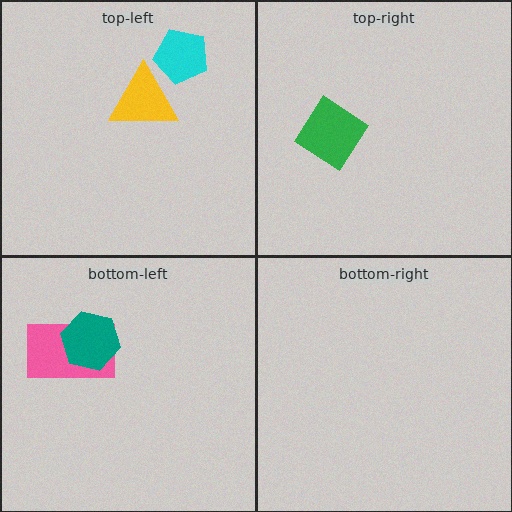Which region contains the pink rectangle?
The bottom-left region.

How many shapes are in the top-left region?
2.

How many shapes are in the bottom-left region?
2.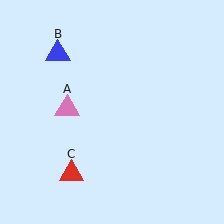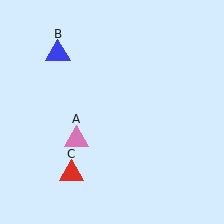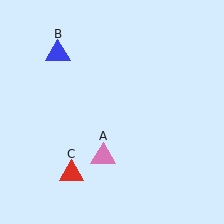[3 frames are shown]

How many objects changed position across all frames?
1 object changed position: pink triangle (object A).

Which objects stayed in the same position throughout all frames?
Blue triangle (object B) and red triangle (object C) remained stationary.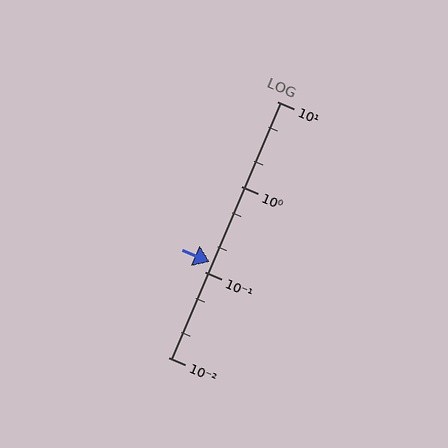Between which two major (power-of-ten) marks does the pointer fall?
The pointer is between 0.1 and 1.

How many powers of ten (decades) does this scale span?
The scale spans 3 decades, from 0.01 to 10.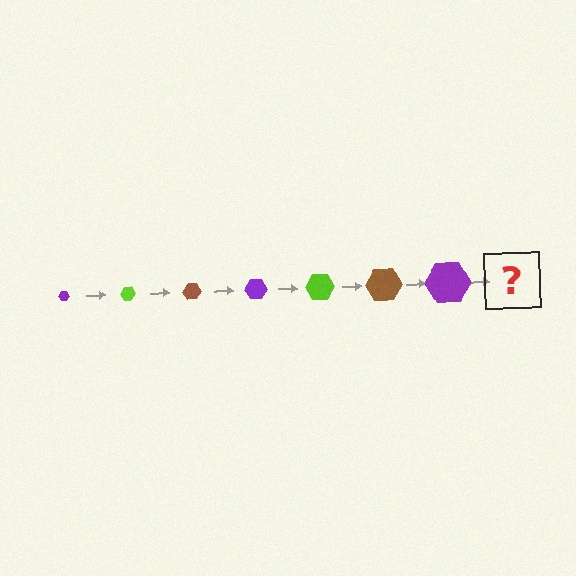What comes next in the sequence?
The next element should be a lime hexagon, larger than the previous one.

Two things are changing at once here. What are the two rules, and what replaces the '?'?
The two rules are that the hexagon grows larger each step and the color cycles through purple, lime, and brown. The '?' should be a lime hexagon, larger than the previous one.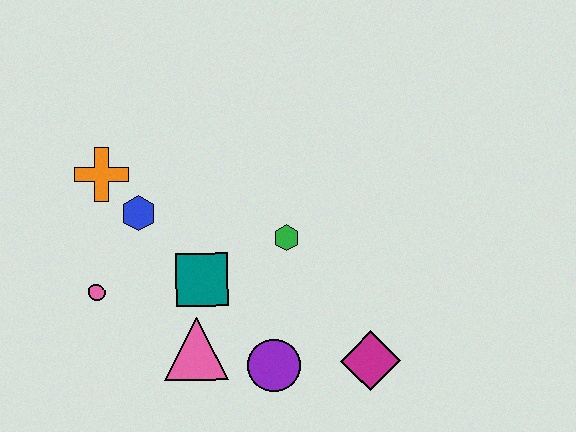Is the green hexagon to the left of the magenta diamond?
Yes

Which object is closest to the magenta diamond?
The purple circle is closest to the magenta diamond.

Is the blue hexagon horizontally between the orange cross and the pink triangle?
Yes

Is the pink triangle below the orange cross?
Yes